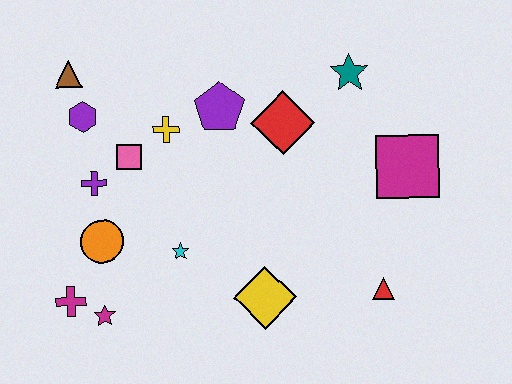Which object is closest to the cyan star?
The orange circle is closest to the cyan star.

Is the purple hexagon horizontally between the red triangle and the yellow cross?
No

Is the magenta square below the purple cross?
No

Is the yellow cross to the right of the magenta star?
Yes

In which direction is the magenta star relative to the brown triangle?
The magenta star is below the brown triangle.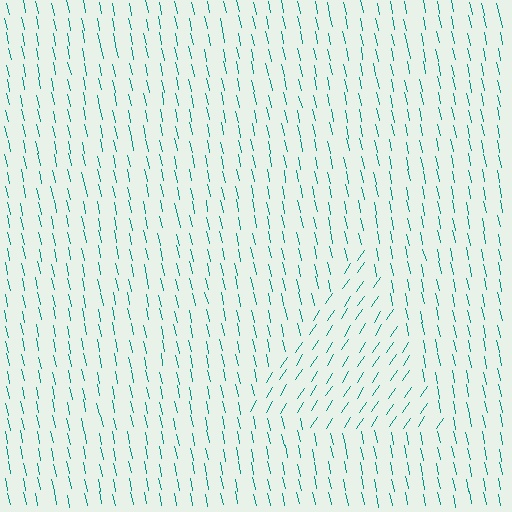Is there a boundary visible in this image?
Yes, there is a texture boundary formed by a change in line orientation.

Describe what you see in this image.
The image is filled with small teal line segments. A triangle region in the image has lines oriented differently from the surrounding lines, creating a visible texture boundary.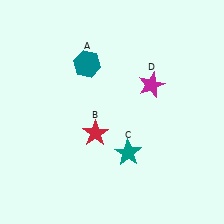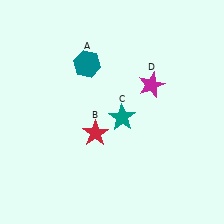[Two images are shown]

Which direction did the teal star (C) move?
The teal star (C) moved up.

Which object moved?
The teal star (C) moved up.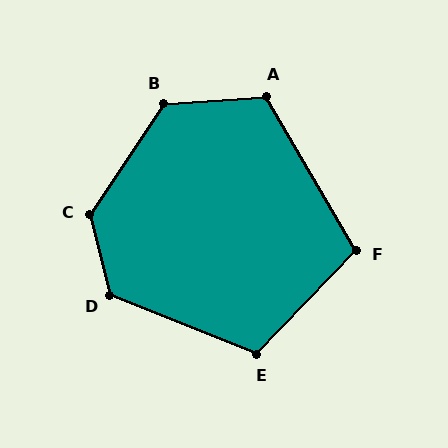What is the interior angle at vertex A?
Approximately 116 degrees (obtuse).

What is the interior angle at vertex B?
Approximately 128 degrees (obtuse).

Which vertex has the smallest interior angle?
F, at approximately 106 degrees.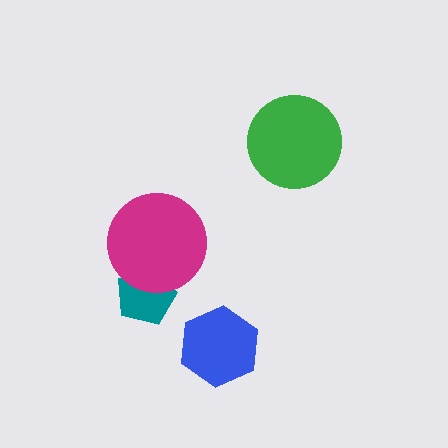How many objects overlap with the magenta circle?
1 object overlaps with the magenta circle.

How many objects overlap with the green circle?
0 objects overlap with the green circle.